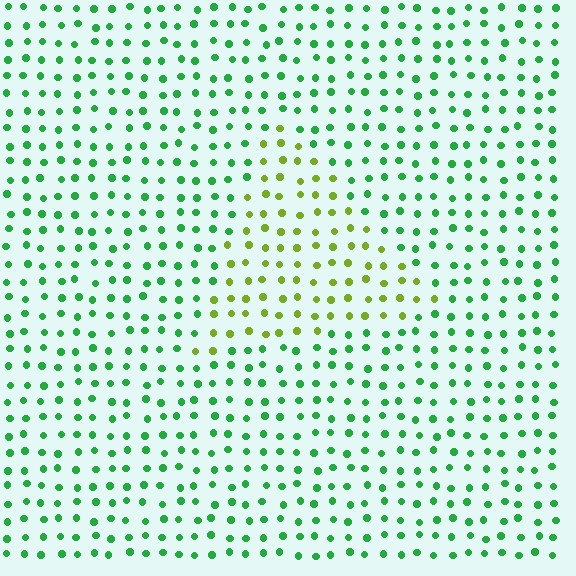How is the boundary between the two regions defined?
The boundary is defined purely by a slight shift in hue (about 48 degrees). Spacing, size, and orientation are identical on both sides.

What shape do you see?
I see a triangle.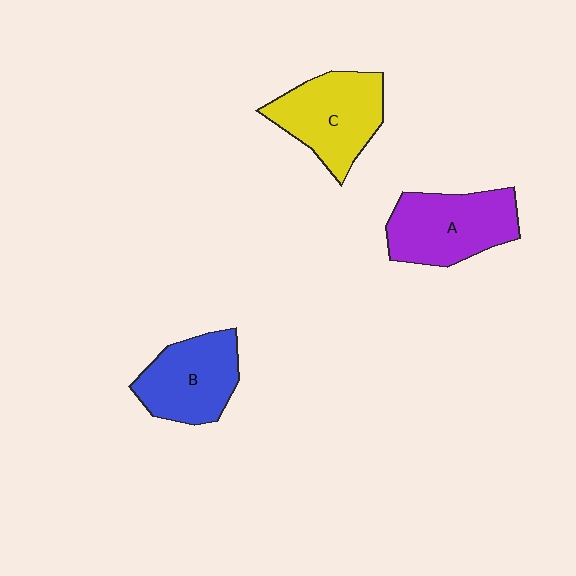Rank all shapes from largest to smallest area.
From largest to smallest: A (purple), C (yellow), B (blue).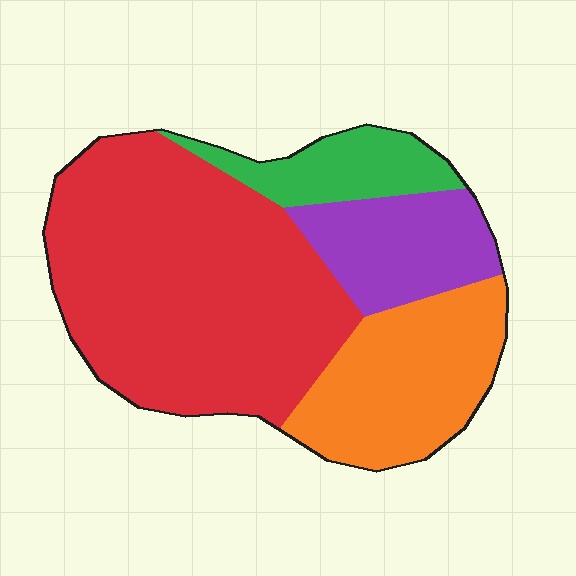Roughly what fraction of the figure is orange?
Orange takes up about one fifth (1/5) of the figure.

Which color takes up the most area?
Red, at roughly 50%.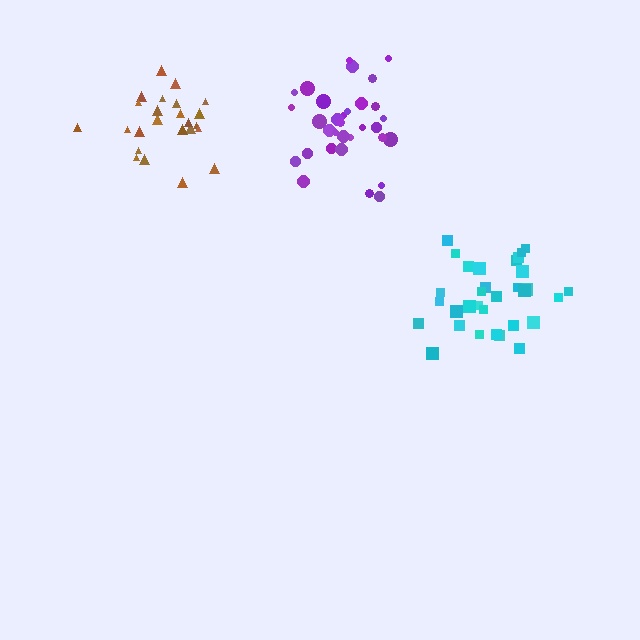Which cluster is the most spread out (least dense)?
Brown.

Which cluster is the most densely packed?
Purple.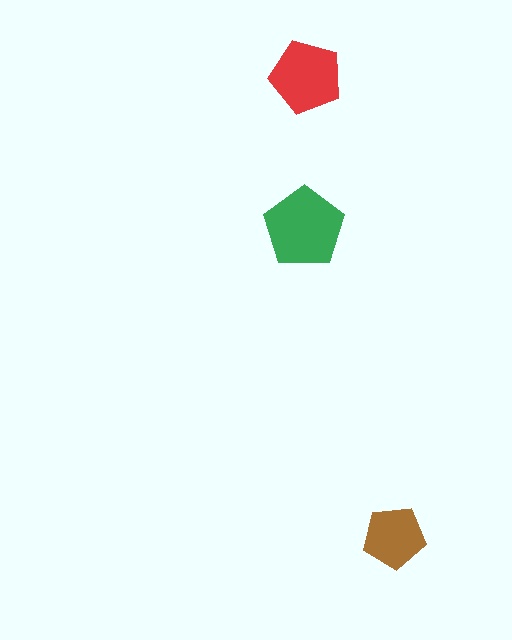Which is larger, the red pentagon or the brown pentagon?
The red one.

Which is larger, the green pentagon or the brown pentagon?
The green one.